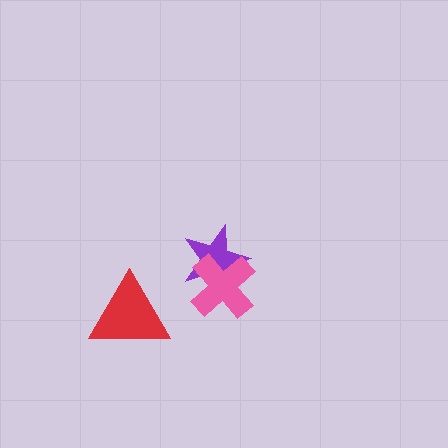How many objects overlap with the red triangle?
0 objects overlap with the red triangle.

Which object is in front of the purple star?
The pink cross is in front of the purple star.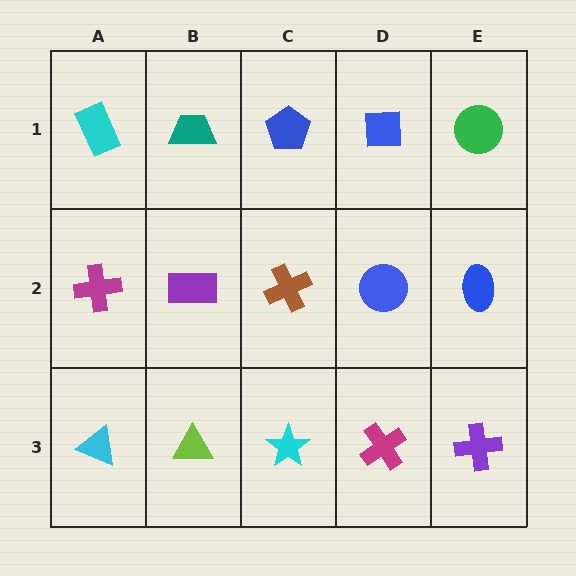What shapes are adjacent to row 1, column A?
A magenta cross (row 2, column A), a teal trapezoid (row 1, column B).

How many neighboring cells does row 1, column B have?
3.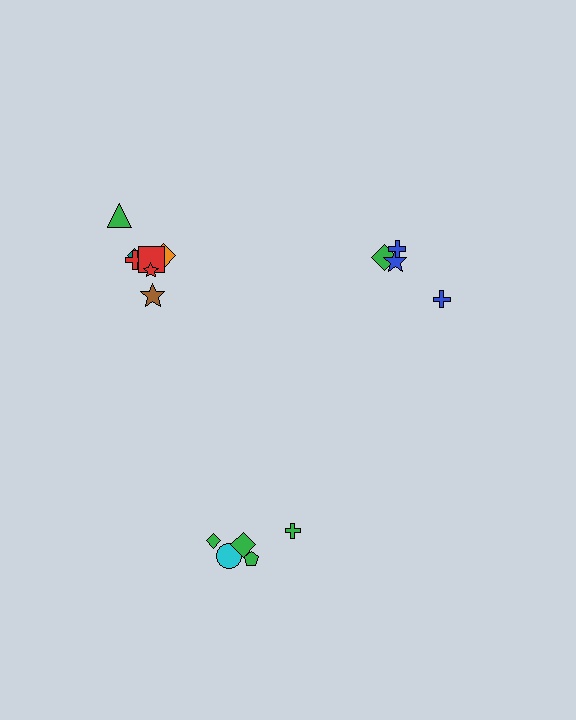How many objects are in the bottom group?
There are 5 objects.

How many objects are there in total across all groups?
There are 16 objects.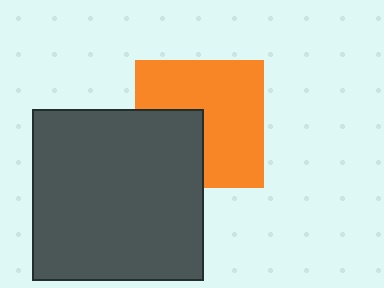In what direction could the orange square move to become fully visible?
The orange square could move toward the upper-right. That would shift it out from behind the dark gray square entirely.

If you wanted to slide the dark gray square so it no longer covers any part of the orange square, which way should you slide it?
Slide it toward the lower-left — that is the most direct way to separate the two shapes.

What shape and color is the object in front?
The object in front is a dark gray square.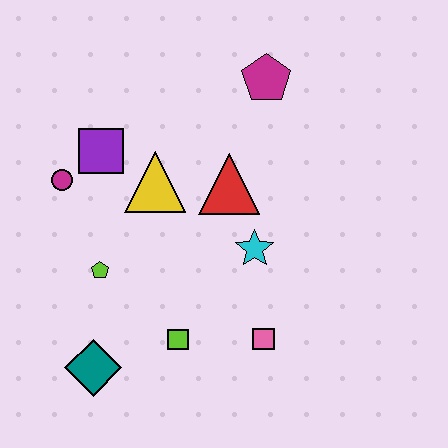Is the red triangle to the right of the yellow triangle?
Yes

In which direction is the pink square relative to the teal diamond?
The pink square is to the right of the teal diamond.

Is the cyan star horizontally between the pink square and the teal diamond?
Yes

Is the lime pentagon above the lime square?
Yes